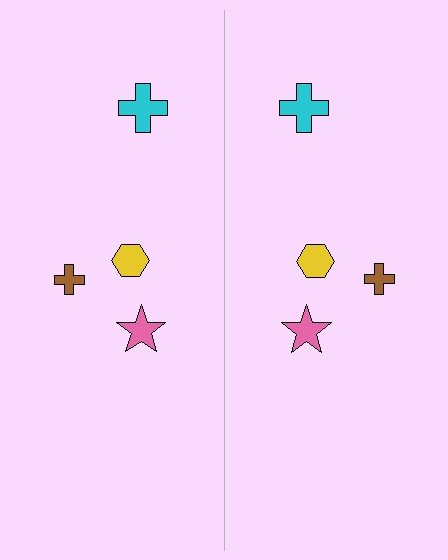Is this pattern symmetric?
Yes, this pattern has bilateral (reflection) symmetry.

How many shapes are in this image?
There are 8 shapes in this image.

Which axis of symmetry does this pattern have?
The pattern has a vertical axis of symmetry running through the center of the image.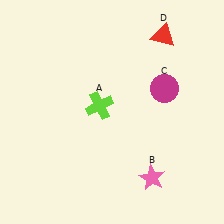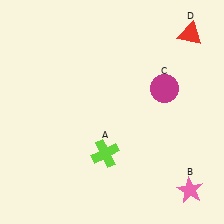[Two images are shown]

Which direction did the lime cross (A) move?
The lime cross (A) moved down.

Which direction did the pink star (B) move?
The pink star (B) moved right.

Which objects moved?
The objects that moved are: the lime cross (A), the pink star (B), the red triangle (D).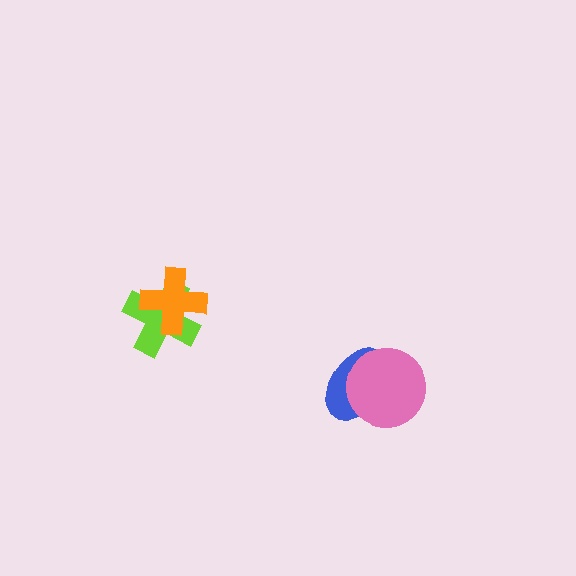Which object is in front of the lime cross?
The orange cross is in front of the lime cross.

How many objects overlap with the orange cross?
1 object overlaps with the orange cross.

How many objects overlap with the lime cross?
1 object overlaps with the lime cross.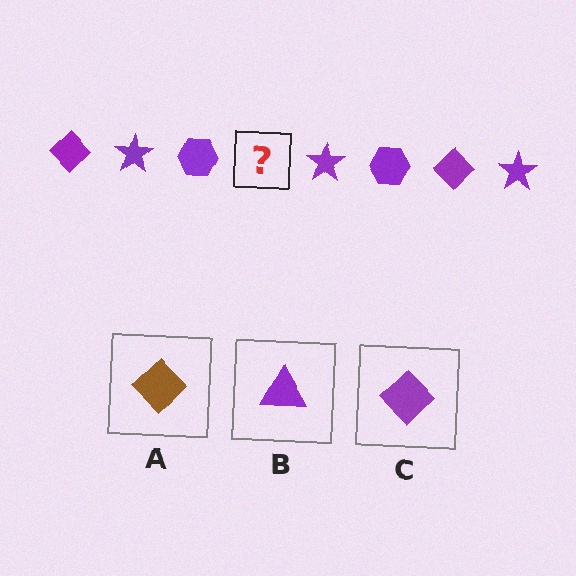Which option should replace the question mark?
Option C.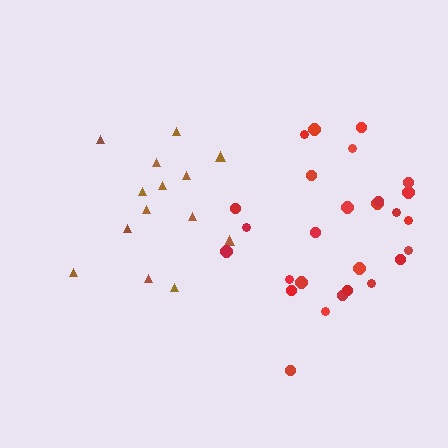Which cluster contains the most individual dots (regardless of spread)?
Red (27).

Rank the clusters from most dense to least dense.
red, brown.